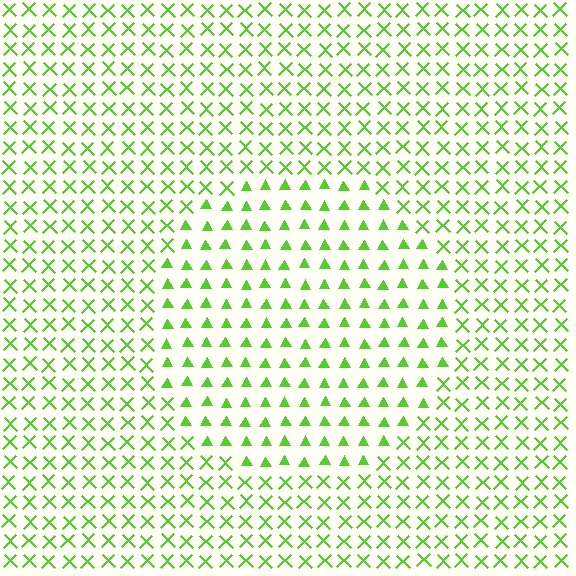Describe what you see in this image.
The image is filled with small lime elements arranged in a uniform grid. A circle-shaped region contains triangles, while the surrounding area contains X marks. The boundary is defined purely by the change in element shape.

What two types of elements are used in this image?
The image uses triangles inside the circle region and X marks outside it.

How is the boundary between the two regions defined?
The boundary is defined by a change in element shape: triangles inside vs. X marks outside. All elements share the same color and spacing.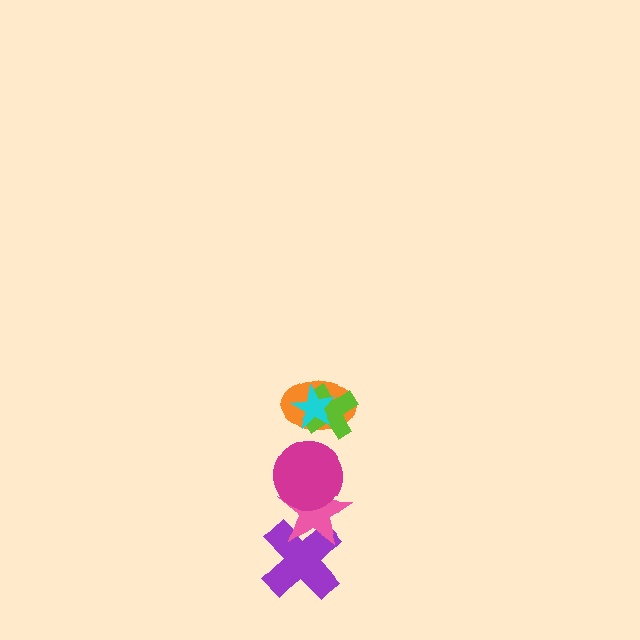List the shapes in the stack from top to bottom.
From top to bottom: the cyan star, the lime cross, the orange ellipse, the magenta circle, the pink star, the purple cross.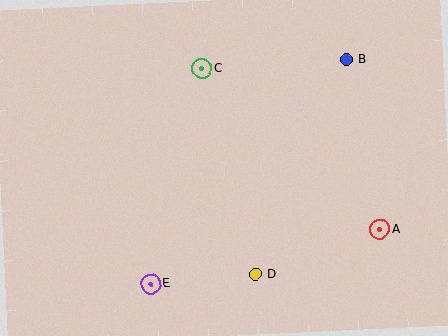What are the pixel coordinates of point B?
Point B is at (346, 60).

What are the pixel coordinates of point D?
Point D is at (255, 274).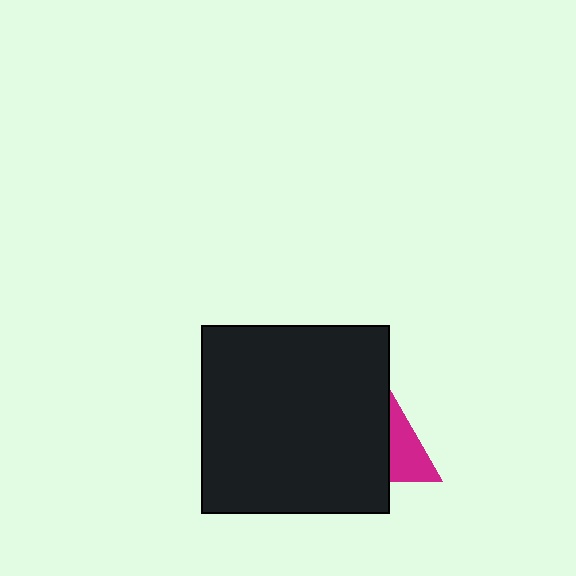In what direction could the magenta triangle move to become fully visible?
The magenta triangle could move right. That would shift it out from behind the black square entirely.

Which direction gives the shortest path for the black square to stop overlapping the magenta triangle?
Moving left gives the shortest separation.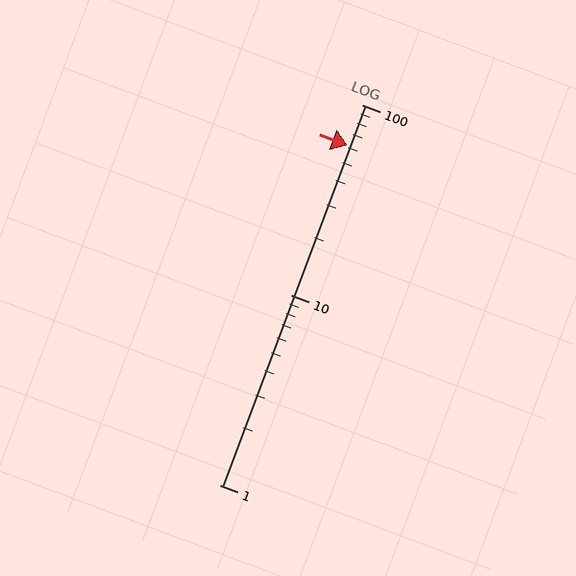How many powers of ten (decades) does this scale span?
The scale spans 2 decades, from 1 to 100.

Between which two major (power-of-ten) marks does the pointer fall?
The pointer is between 10 and 100.